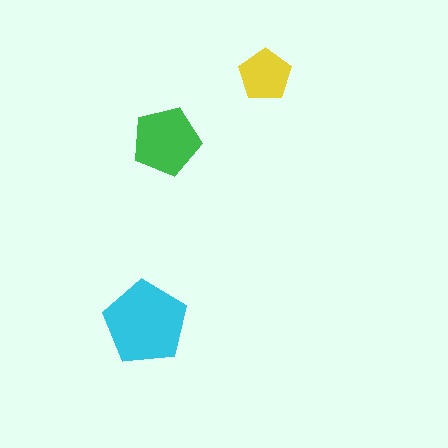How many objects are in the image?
There are 3 objects in the image.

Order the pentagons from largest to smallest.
the cyan one, the green one, the yellow one.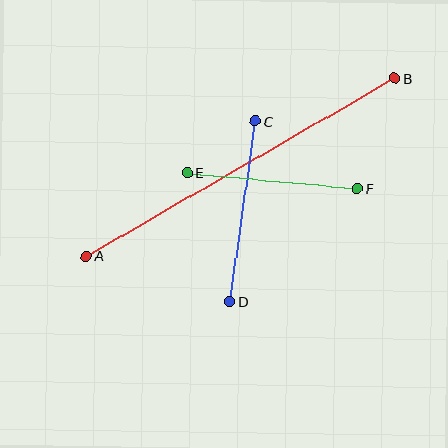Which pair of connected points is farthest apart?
Points A and B are farthest apart.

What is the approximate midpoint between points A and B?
The midpoint is at approximately (241, 167) pixels.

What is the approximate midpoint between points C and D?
The midpoint is at approximately (242, 211) pixels.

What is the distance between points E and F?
The distance is approximately 171 pixels.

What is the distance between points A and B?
The distance is approximately 356 pixels.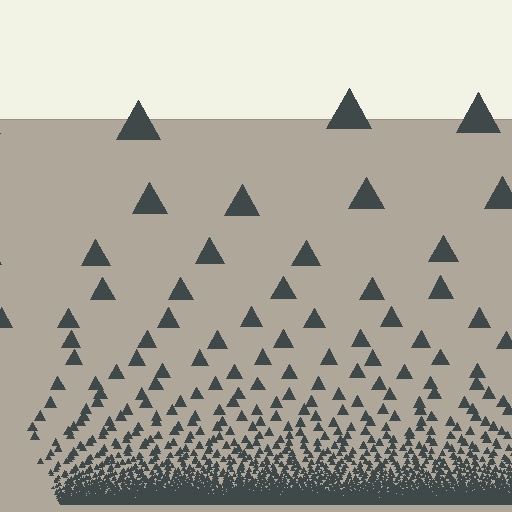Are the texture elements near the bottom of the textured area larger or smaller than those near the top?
Smaller. The gradient is inverted — elements near the bottom are smaller and denser.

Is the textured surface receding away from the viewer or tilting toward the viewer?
The surface appears to tilt toward the viewer. Texture elements get larger and sparser toward the top.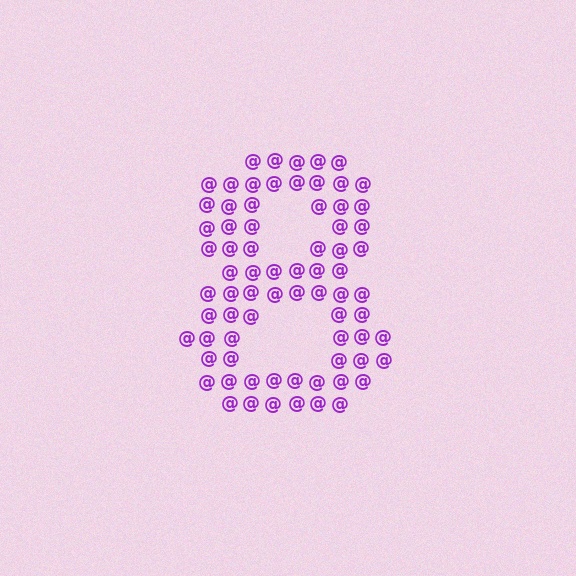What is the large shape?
The large shape is the digit 8.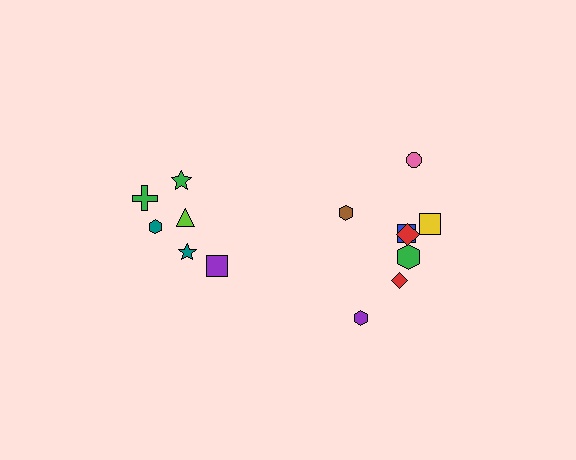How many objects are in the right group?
There are 8 objects.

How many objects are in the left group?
There are 6 objects.